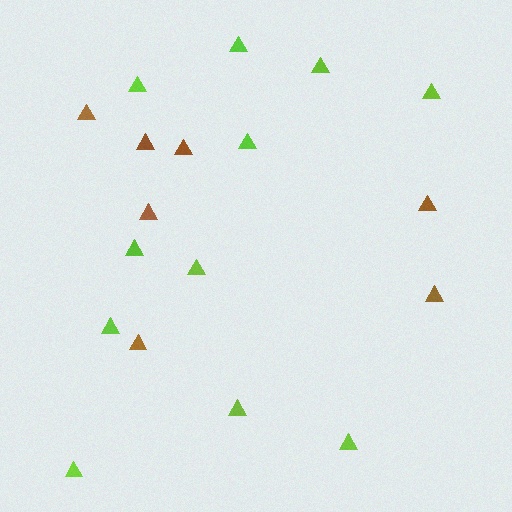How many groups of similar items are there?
There are 2 groups: one group of lime triangles (11) and one group of brown triangles (7).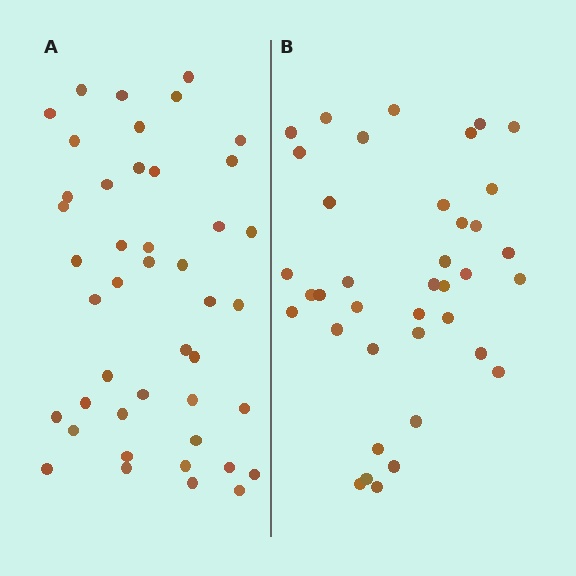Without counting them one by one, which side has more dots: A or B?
Region A (the left region) has more dots.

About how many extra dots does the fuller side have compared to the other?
Region A has about 6 more dots than region B.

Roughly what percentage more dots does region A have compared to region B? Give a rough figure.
About 15% more.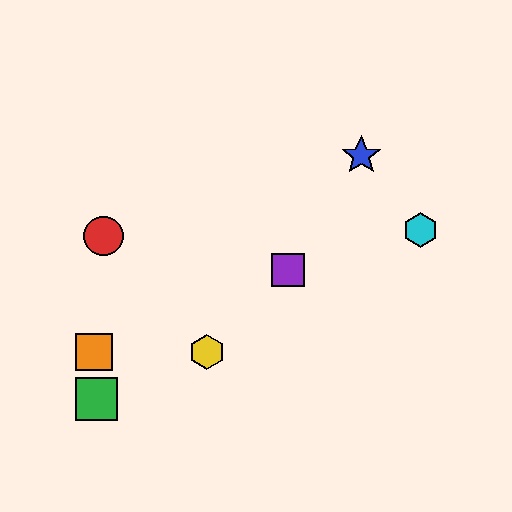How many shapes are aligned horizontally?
2 shapes (the yellow hexagon, the orange square) are aligned horizontally.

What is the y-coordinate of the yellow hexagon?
The yellow hexagon is at y≈352.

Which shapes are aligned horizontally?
The yellow hexagon, the orange square are aligned horizontally.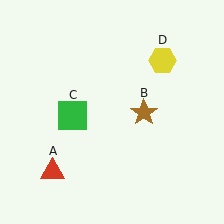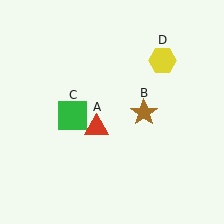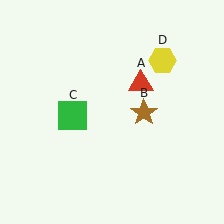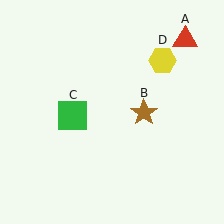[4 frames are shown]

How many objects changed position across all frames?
1 object changed position: red triangle (object A).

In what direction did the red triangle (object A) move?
The red triangle (object A) moved up and to the right.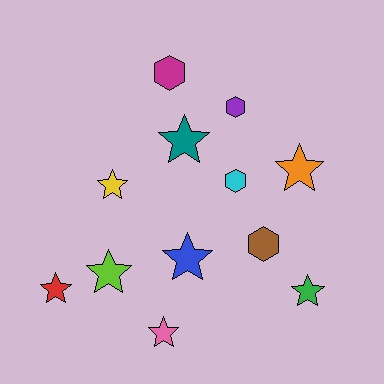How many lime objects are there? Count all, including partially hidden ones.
There is 1 lime object.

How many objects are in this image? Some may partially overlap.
There are 12 objects.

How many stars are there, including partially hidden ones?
There are 8 stars.